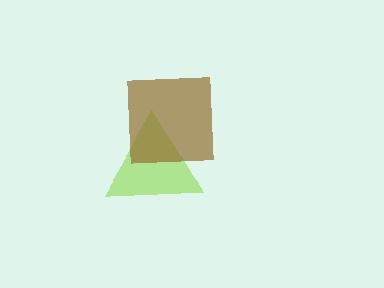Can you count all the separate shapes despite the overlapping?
Yes, there are 2 separate shapes.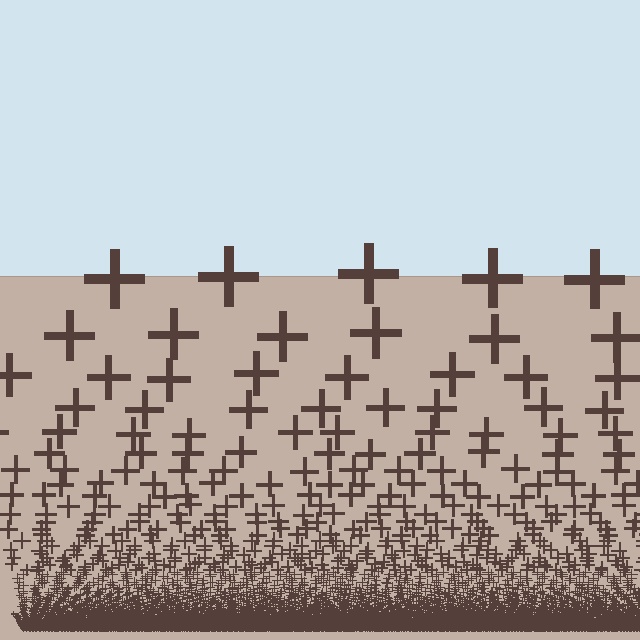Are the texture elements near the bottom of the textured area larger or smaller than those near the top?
Smaller. The gradient is inverted — elements near the bottom are smaller and denser.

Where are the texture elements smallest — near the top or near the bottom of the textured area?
Near the bottom.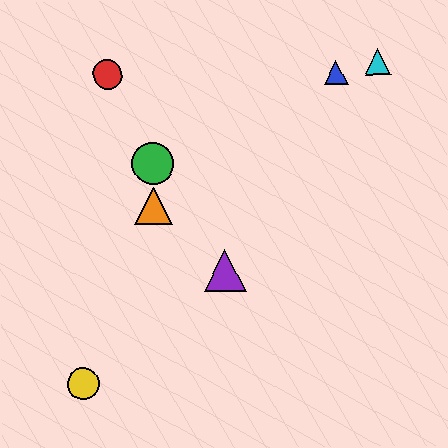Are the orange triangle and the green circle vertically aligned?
Yes, both are at x≈153.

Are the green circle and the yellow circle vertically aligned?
No, the green circle is at x≈153 and the yellow circle is at x≈83.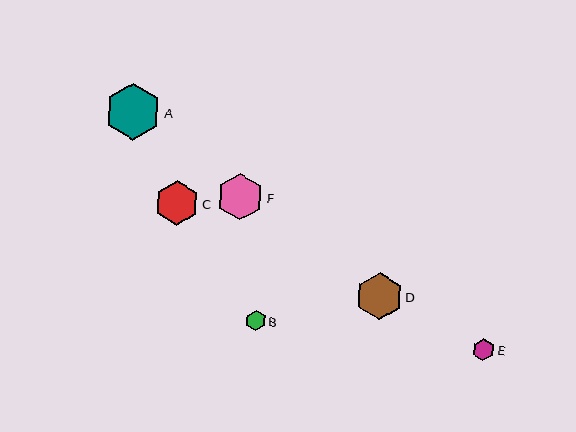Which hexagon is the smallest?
Hexagon B is the smallest with a size of approximately 20 pixels.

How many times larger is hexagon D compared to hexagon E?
Hexagon D is approximately 2.1 times the size of hexagon E.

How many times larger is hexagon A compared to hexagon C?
Hexagon A is approximately 1.3 times the size of hexagon C.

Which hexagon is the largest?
Hexagon A is the largest with a size of approximately 56 pixels.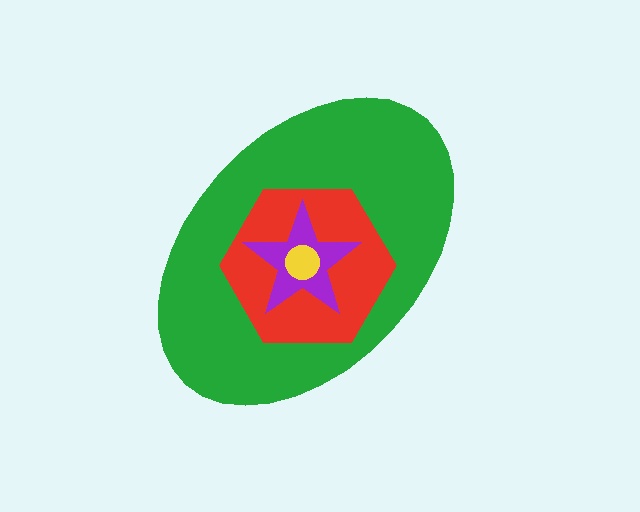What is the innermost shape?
The yellow circle.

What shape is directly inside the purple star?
The yellow circle.